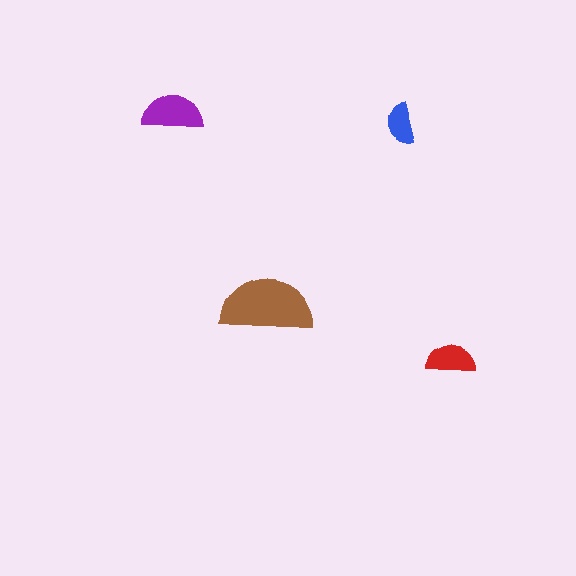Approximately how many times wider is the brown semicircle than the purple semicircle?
About 1.5 times wider.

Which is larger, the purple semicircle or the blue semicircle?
The purple one.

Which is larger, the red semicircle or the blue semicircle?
The red one.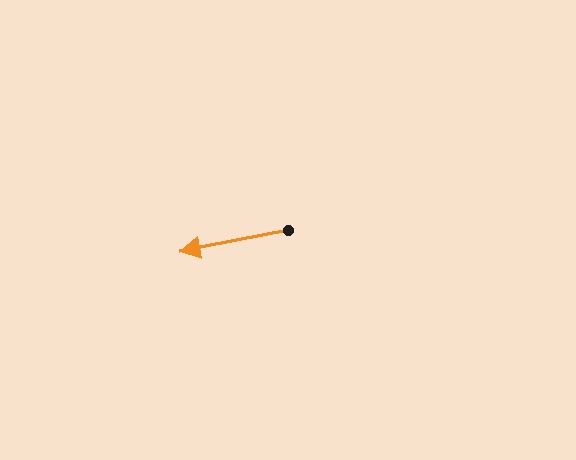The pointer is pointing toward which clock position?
Roughly 9 o'clock.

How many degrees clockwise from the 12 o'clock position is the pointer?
Approximately 259 degrees.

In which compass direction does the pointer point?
West.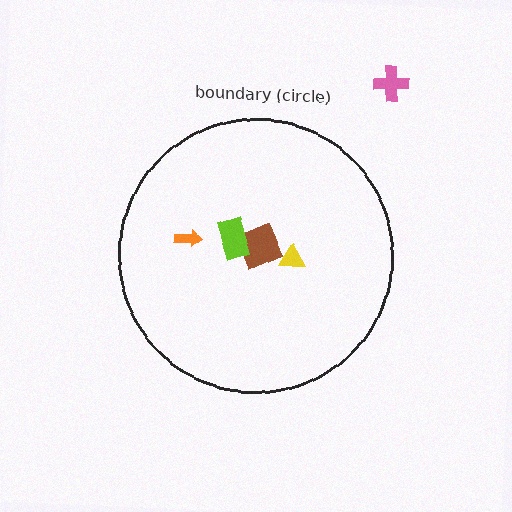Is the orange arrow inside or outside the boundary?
Inside.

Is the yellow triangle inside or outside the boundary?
Inside.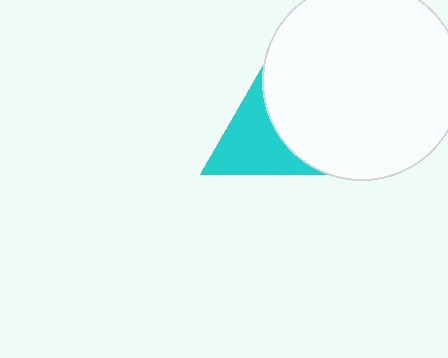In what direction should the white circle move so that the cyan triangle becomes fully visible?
The white circle should move right. That is the shortest direction to clear the overlap and leave the cyan triangle fully visible.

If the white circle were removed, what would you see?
You would see the complete cyan triangle.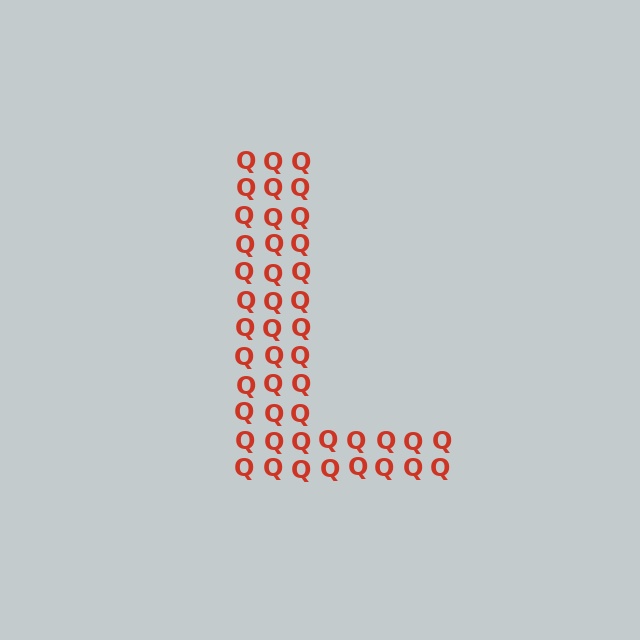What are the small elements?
The small elements are letter Q's.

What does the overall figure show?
The overall figure shows the letter L.